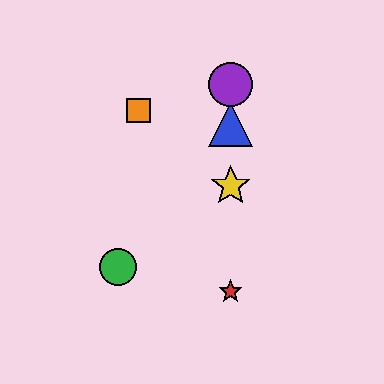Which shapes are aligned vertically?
The red star, the blue triangle, the yellow star, the purple circle are aligned vertically.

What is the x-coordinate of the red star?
The red star is at x≈231.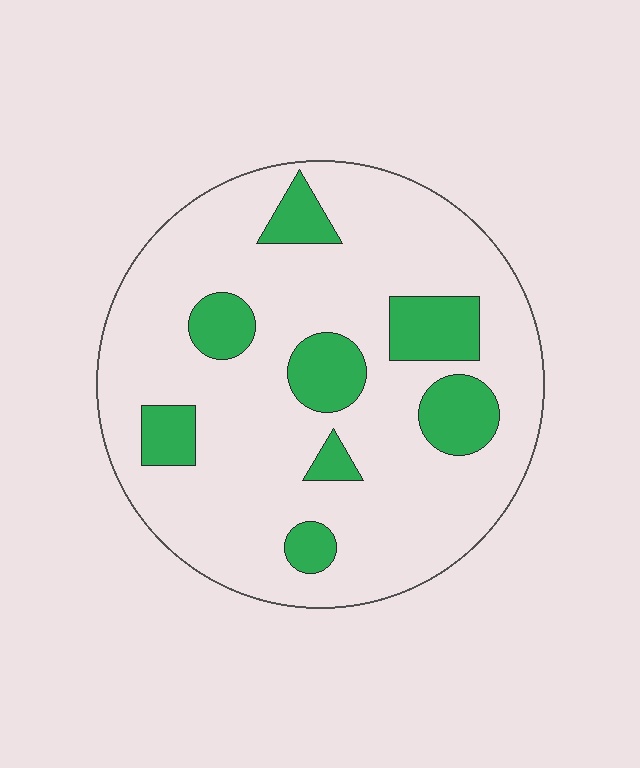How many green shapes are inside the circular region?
8.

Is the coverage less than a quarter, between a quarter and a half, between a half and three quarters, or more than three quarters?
Less than a quarter.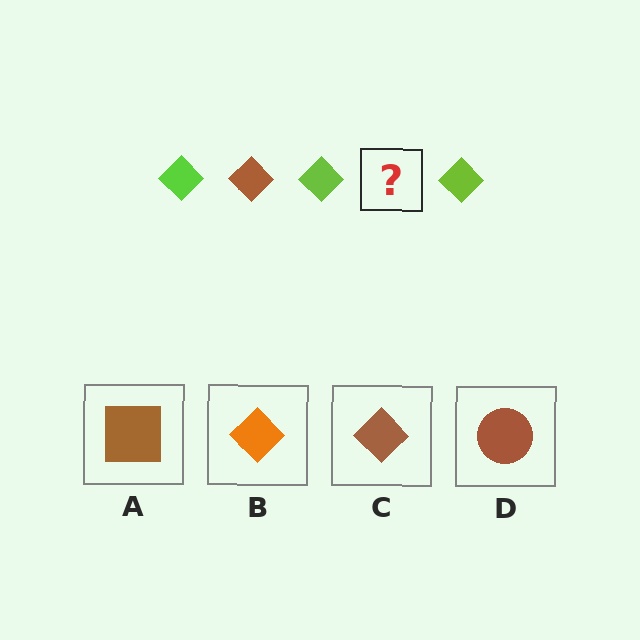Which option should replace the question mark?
Option C.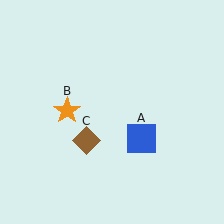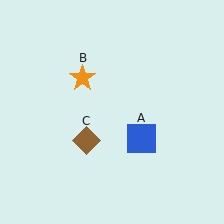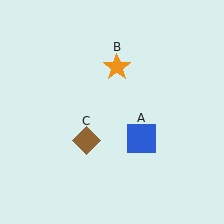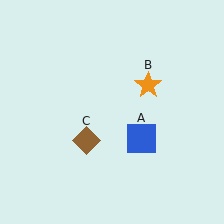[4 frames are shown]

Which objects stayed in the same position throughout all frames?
Blue square (object A) and brown diamond (object C) remained stationary.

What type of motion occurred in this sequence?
The orange star (object B) rotated clockwise around the center of the scene.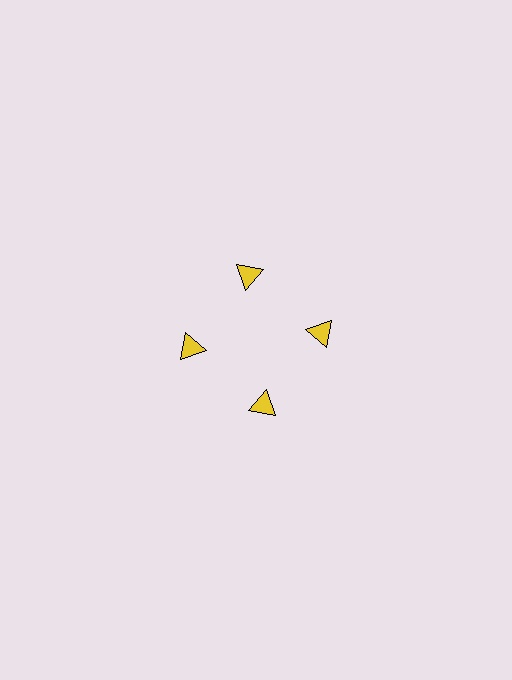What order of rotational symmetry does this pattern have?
This pattern has 4-fold rotational symmetry.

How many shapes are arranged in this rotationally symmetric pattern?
There are 4 shapes, arranged in 4 groups of 1.